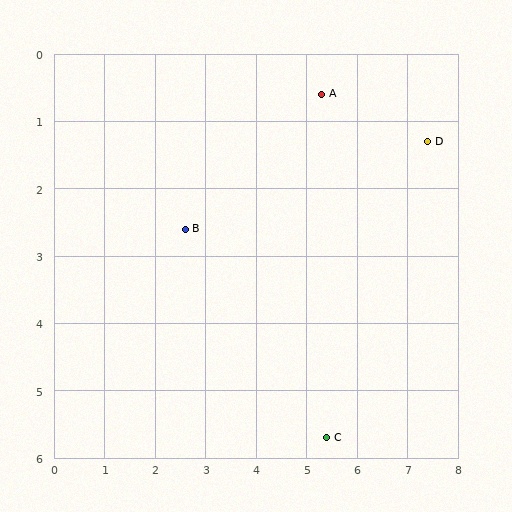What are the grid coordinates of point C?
Point C is at approximately (5.4, 5.7).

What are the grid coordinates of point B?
Point B is at approximately (2.6, 2.6).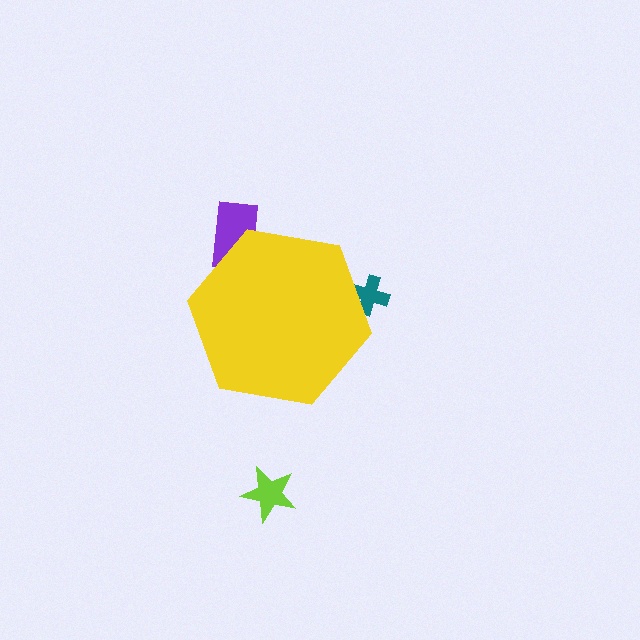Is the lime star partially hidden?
No, the lime star is fully visible.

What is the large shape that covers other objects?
A yellow hexagon.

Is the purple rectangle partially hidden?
Yes, the purple rectangle is partially hidden behind the yellow hexagon.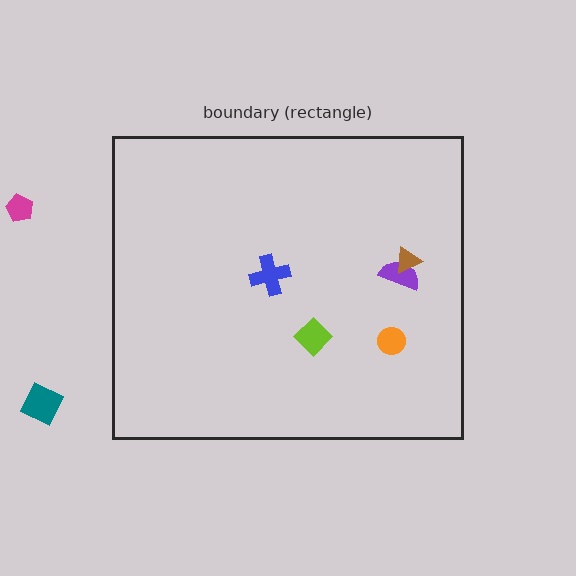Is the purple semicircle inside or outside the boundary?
Inside.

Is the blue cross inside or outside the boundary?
Inside.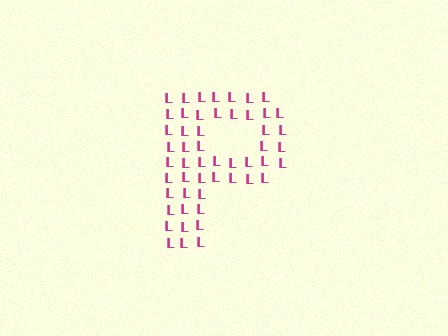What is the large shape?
The large shape is the letter P.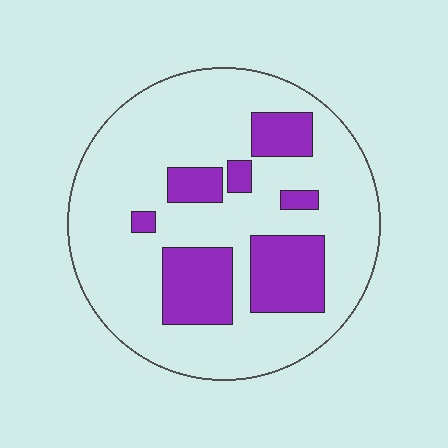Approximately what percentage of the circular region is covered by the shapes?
Approximately 25%.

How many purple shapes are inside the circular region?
7.